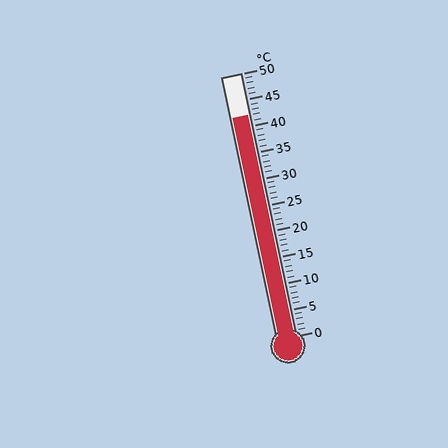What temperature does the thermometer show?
The thermometer shows approximately 42°C.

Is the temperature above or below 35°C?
The temperature is above 35°C.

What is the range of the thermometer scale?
The thermometer scale ranges from 0°C to 50°C.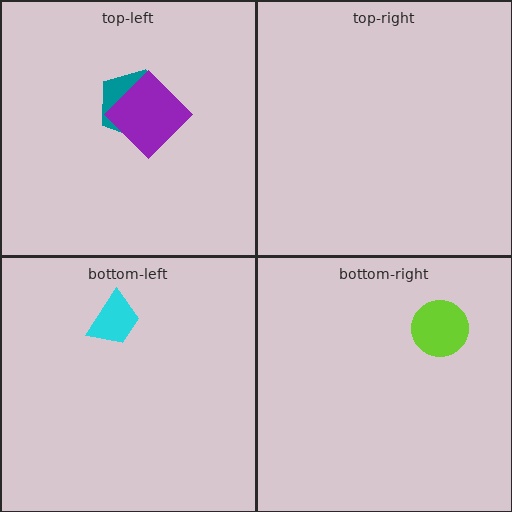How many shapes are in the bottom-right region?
1.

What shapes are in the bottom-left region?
The cyan trapezoid.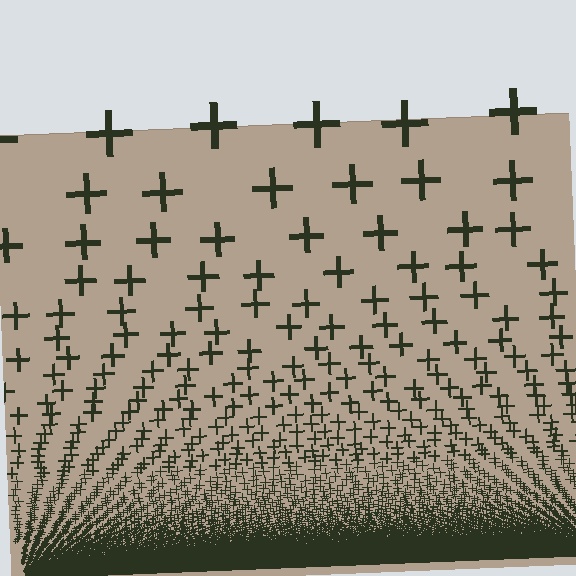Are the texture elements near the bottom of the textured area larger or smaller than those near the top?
Smaller. The gradient is inverted — elements near the bottom are smaller and denser.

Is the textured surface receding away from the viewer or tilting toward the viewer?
The surface appears to tilt toward the viewer. Texture elements get larger and sparser toward the top.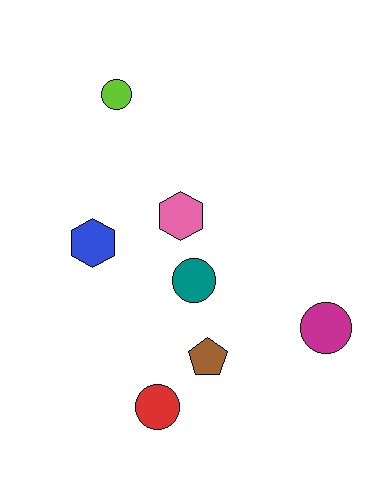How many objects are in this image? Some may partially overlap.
There are 7 objects.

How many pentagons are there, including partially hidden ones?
There is 1 pentagon.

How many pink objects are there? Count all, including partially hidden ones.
There is 1 pink object.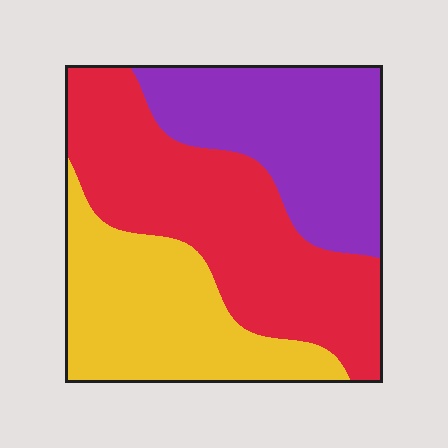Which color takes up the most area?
Red, at roughly 40%.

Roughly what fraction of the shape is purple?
Purple covers about 30% of the shape.